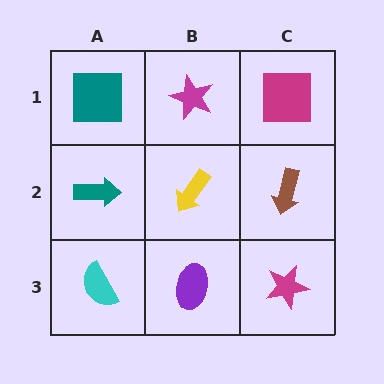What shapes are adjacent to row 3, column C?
A brown arrow (row 2, column C), a purple ellipse (row 3, column B).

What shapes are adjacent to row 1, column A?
A teal arrow (row 2, column A), a magenta star (row 1, column B).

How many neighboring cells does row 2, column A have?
3.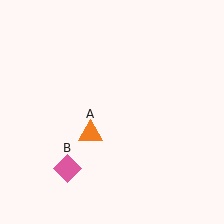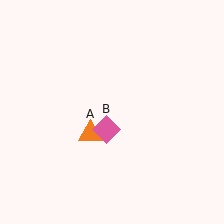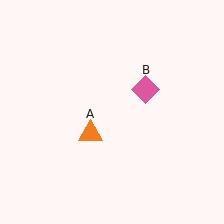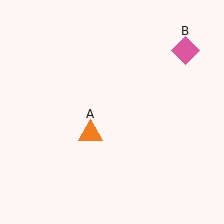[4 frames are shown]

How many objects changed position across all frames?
1 object changed position: pink diamond (object B).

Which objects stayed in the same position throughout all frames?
Orange triangle (object A) remained stationary.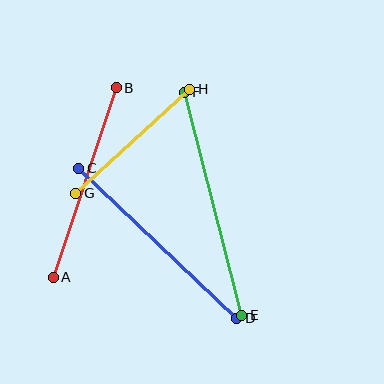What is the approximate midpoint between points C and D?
The midpoint is at approximately (158, 243) pixels.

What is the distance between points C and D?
The distance is approximately 218 pixels.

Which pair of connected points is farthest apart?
Points E and F are farthest apart.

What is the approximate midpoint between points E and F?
The midpoint is at approximately (213, 204) pixels.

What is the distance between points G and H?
The distance is approximately 154 pixels.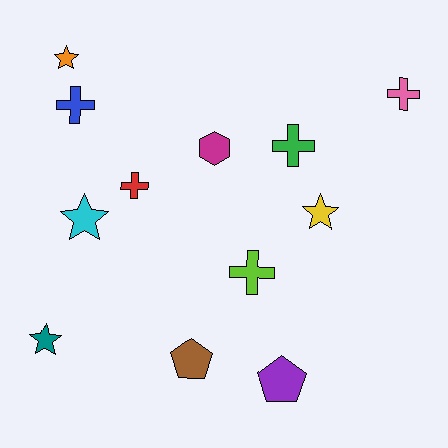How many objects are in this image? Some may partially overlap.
There are 12 objects.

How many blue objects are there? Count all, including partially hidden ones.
There is 1 blue object.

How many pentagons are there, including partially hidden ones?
There are 2 pentagons.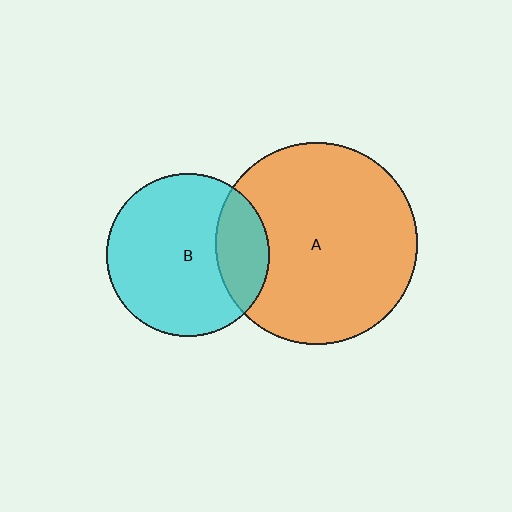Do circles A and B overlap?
Yes.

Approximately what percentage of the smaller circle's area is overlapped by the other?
Approximately 25%.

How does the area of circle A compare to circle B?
Approximately 1.5 times.